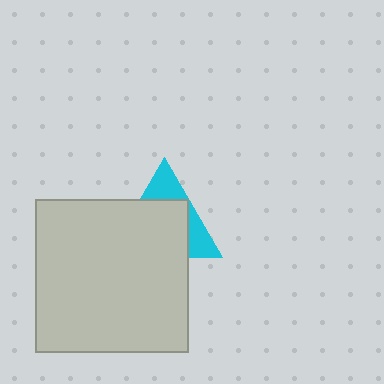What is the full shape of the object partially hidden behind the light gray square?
The partially hidden object is a cyan triangle.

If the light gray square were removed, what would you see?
You would see the complete cyan triangle.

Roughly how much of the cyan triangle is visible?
A small part of it is visible (roughly 34%).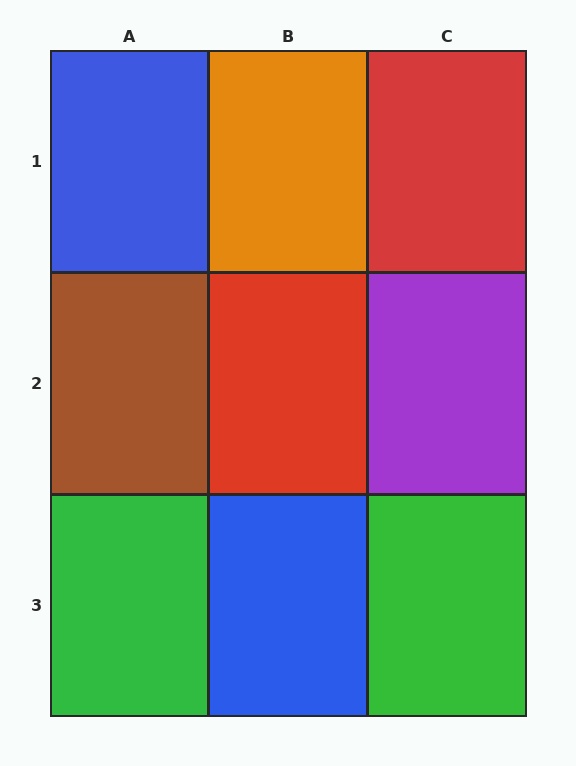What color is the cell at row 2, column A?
Brown.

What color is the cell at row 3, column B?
Blue.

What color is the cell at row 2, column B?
Red.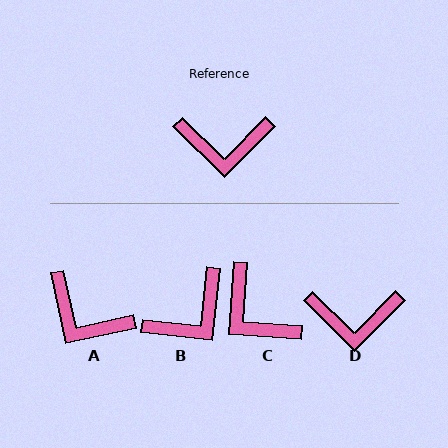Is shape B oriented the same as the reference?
No, it is off by about 39 degrees.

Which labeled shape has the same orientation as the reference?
D.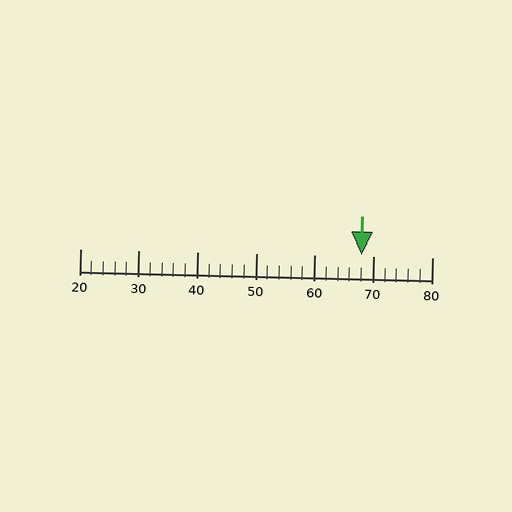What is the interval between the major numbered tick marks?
The major tick marks are spaced 10 units apart.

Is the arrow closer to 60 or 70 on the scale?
The arrow is closer to 70.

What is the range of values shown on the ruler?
The ruler shows values from 20 to 80.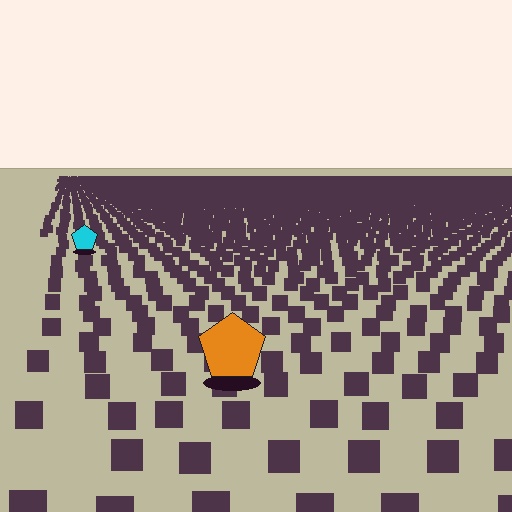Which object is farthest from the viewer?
The cyan pentagon is farthest from the viewer. It appears smaller and the ground texture around it is denser.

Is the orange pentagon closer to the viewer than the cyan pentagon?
Yes. The orange pentagon is closer — you can tell from the texture gradient: the ground texture is coarser near it.